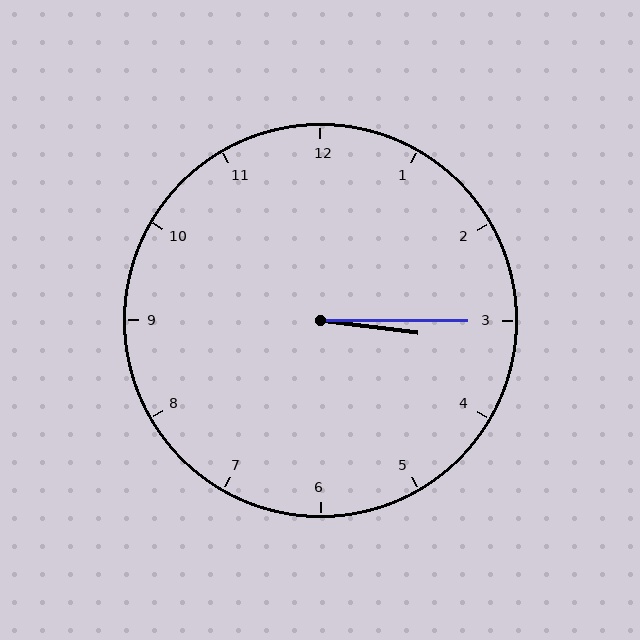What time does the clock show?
3:15.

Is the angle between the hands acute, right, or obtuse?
It is acute.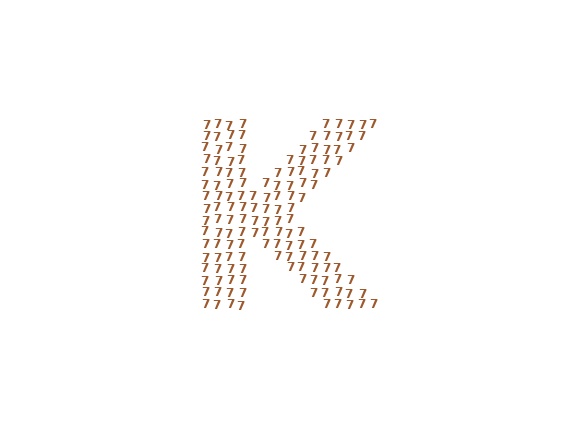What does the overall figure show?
The overall figure shows the letter K.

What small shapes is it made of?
It is made of small digit 7's.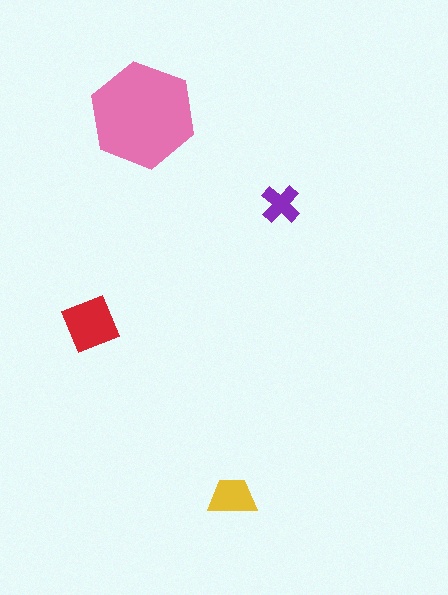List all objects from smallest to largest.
The purple cross, the yellow trapezoid, the red diamond, the pink hexagon.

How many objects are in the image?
There are 4 objects in the image.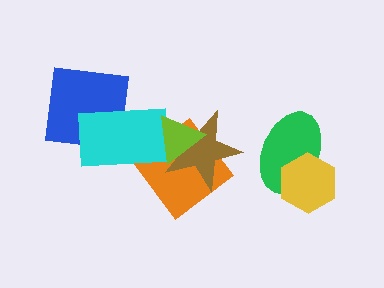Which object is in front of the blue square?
The cyan rectangle is in front of the blue square.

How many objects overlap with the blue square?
1 object overlaps with the blue square.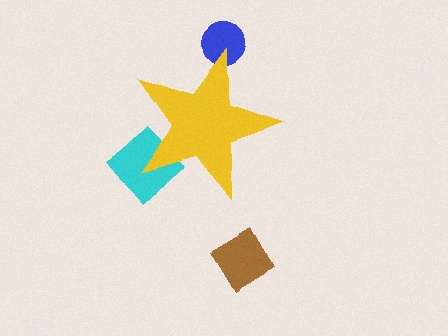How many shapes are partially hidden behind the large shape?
2 shapes are partially hidden.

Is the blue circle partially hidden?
Yes, the blue circle is partially hidden behind the yellow star.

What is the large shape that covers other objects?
A yellow star.